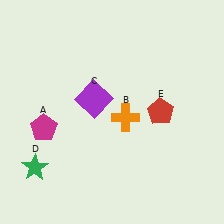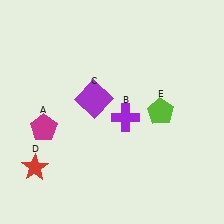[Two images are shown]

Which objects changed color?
B changed from orange to purple. D changed from green to red. E changed from red to lime.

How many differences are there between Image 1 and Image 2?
There are 3 differences between the two images.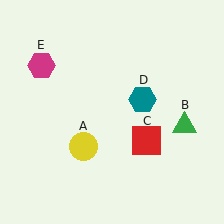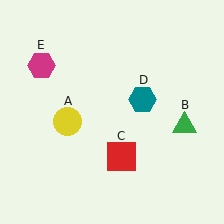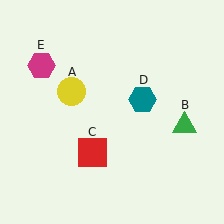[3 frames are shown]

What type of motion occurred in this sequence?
The yellow circle (object A), red square (object C) rotated clockwise around the center of the scene.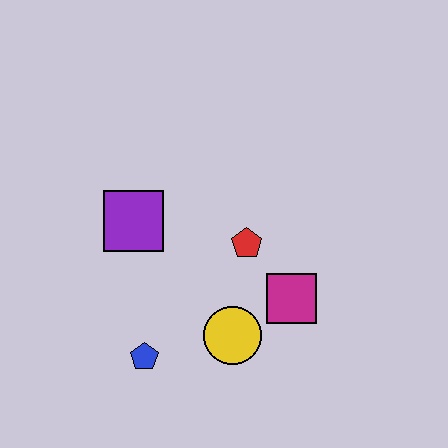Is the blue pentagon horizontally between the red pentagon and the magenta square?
No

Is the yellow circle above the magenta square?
No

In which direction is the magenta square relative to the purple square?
The magenta square is to the right of the purple square.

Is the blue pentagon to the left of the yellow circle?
Yes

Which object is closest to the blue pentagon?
The yellow circle is closest to the blue pentagon.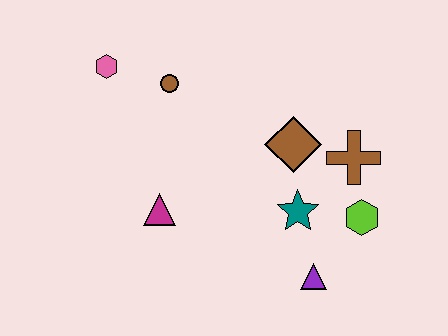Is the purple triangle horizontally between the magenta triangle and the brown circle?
No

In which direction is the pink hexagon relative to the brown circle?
The pink hexagon is to the left of the brown circle.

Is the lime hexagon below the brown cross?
Yes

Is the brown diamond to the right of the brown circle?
Yes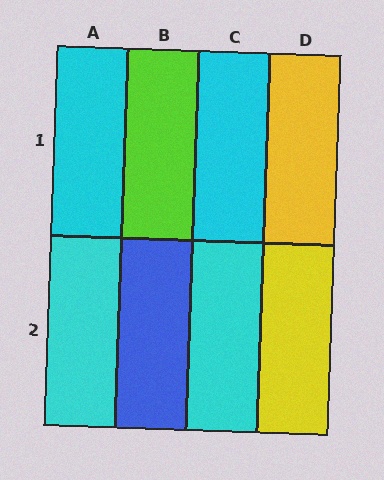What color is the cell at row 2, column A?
Cyan.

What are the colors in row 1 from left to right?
Cyan, lime, cyan, yellow.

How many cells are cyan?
4 cells are cyan.